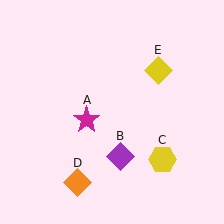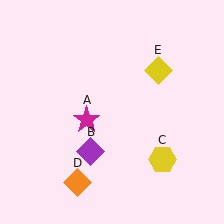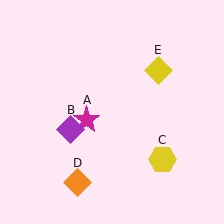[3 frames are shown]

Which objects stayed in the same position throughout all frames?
Magenta star (object A) and yellow hexagon (object C) and orange diamond (object D) and yellow diamond (object E) remained stationary.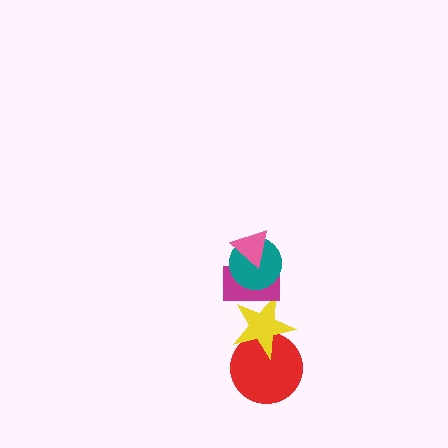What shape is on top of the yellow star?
The magenta rectangle is on top of the yellow star.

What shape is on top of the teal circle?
The pink triangle is on top of the teal circle.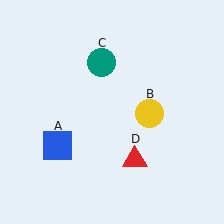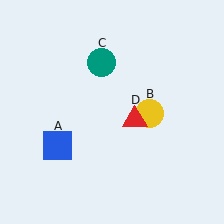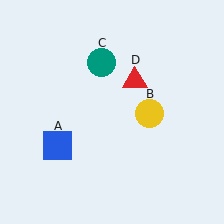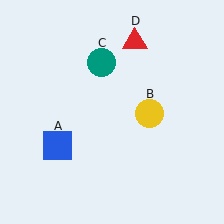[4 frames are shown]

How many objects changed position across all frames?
1 object changed position: red triangle (object D).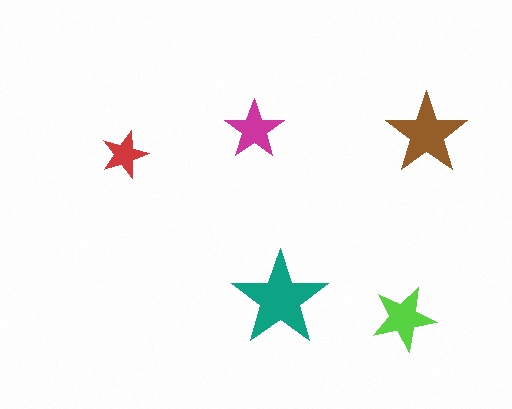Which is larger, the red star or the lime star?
The lime one.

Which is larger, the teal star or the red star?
The teal one.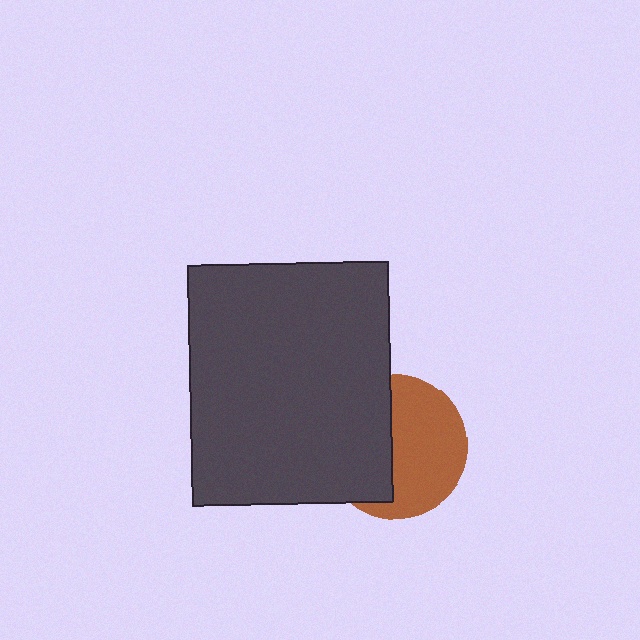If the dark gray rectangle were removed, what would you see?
You would see the complete brown circle.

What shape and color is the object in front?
The object in front is a dark gray rectangle.